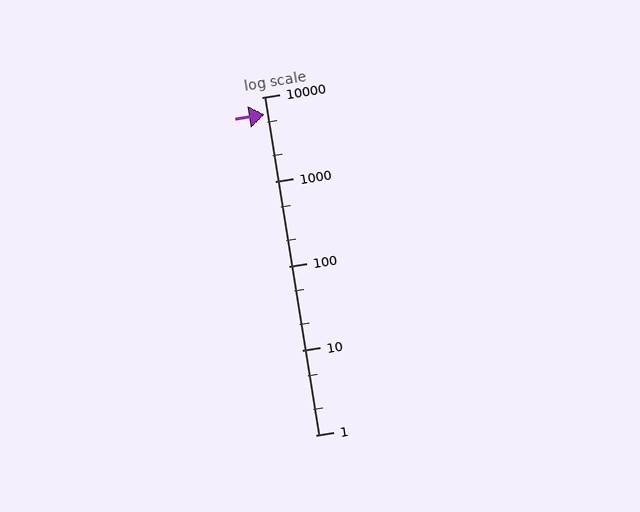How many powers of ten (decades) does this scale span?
The scale spans 4 decades, from 1 to 10000.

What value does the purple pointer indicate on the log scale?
The pointer indicates approximately 6200.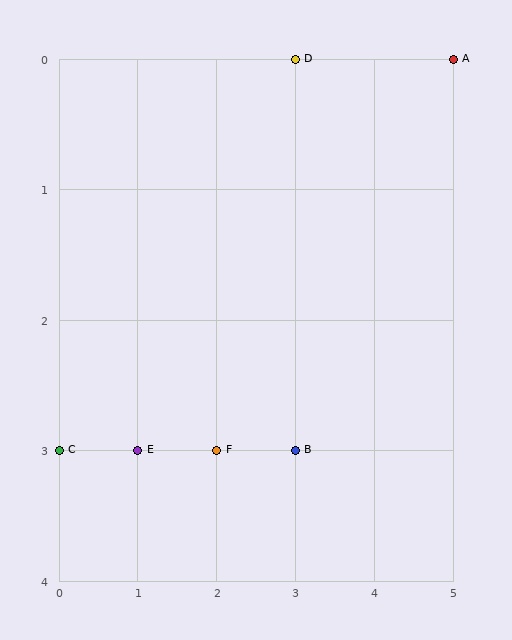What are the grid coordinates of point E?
Point E is at grid coordinates (1, 3).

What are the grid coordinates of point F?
Point F is at grid coordinates (2, 3).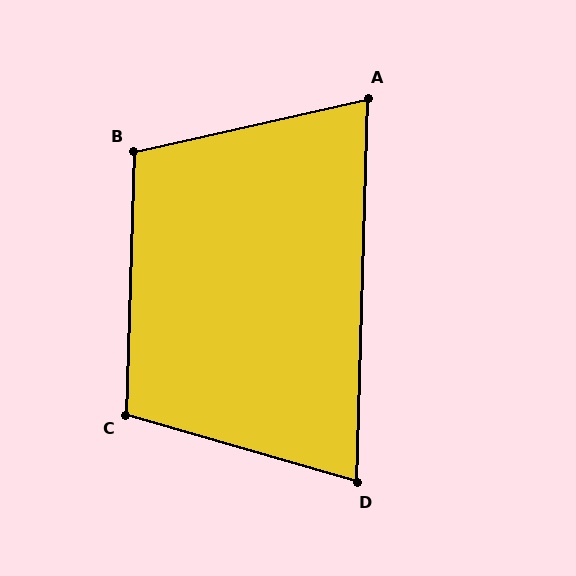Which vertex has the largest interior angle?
C, at approximately 105 degrees.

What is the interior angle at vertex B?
Approximately 104 degrees (obtuse).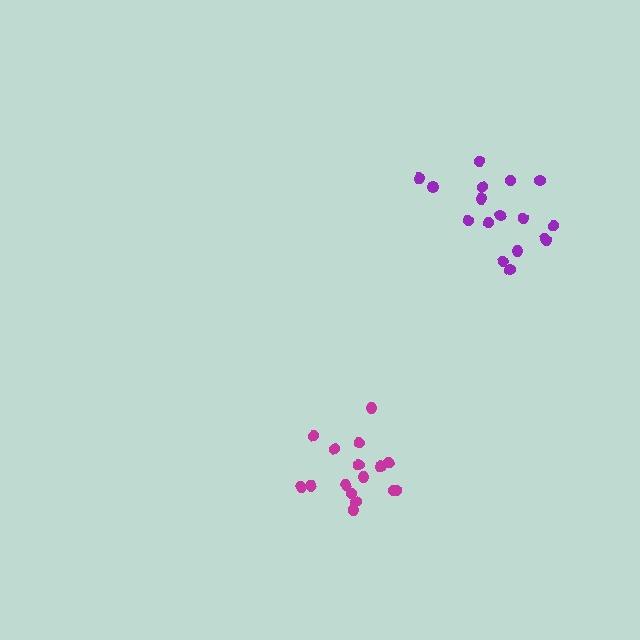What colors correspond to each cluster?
The clusters are colored: purple, magenta.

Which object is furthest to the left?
The magenta cluster is leftmost.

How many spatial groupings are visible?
There are 2 spatial groupings.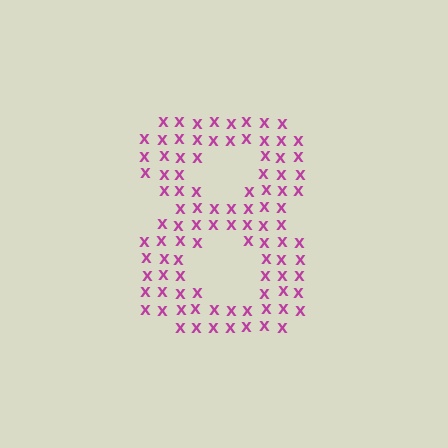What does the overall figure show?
The overall figure shows the digit 8.